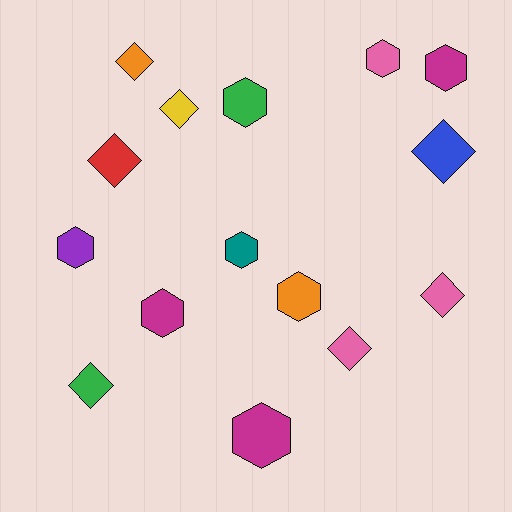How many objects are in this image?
There are 15 objects.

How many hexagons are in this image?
There are 8 hexagons.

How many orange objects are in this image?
There are 2 orange objects.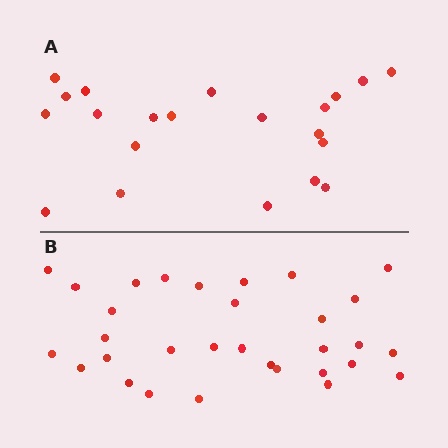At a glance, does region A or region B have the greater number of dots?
Region B (the bottom region) has more dots.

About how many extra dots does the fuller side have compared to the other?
Region B has roughly 10 or so more dots than region A.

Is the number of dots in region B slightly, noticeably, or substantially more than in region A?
Region B has substantially more. The ratio is roughly 1.5 to 1.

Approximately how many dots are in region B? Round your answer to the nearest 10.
About 30 dots. (The exact count is 31, which rounds to 30.)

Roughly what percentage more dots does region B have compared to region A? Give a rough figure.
About 50% more.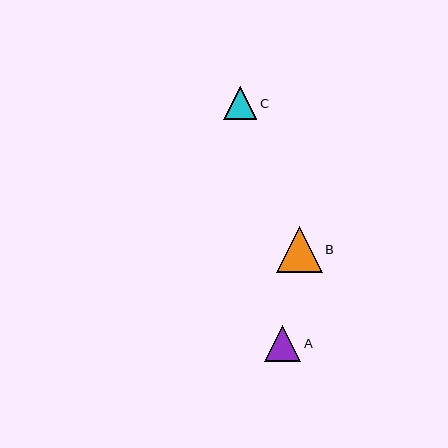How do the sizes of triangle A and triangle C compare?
Triangle A and triangle C are approximately the same size.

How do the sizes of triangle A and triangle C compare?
Triangle A and triangle C are approximately the same size.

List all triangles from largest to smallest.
From largest to smallest: B, A, C.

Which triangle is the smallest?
Triangle C is the smallest with a size of approximately 33 pixels.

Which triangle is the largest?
Triangle B is the largest with a size of approximately 46 pixels.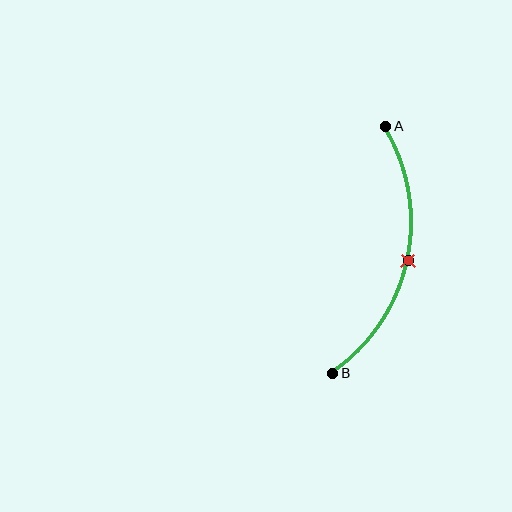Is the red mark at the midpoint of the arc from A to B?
Yes. The red mark lies on the arc at equal arc-length from both A and B — it is the arc midpoint.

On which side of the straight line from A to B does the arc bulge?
The arc bulges to the right of the straight line connecting A and B.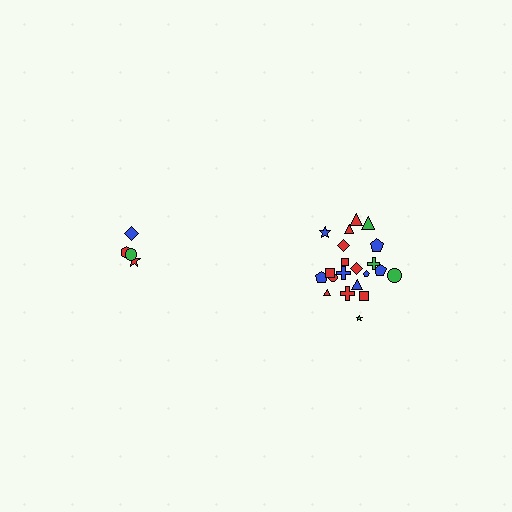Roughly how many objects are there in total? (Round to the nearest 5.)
Roughly 25 objects in total.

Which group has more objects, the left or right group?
The right group.